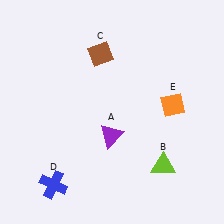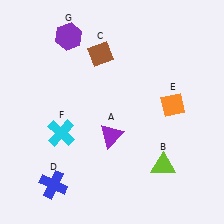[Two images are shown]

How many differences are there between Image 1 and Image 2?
There are 2 differences between the two images.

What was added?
A cyan cross (F), a purple hexagon (G) were added in Image 2.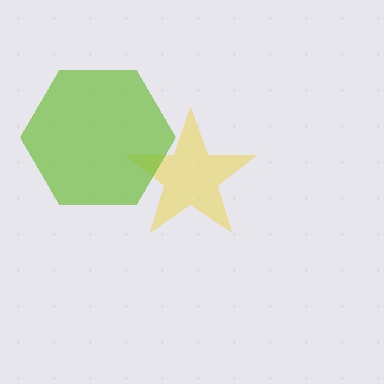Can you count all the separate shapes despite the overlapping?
Yes, there are 2 separate shapes.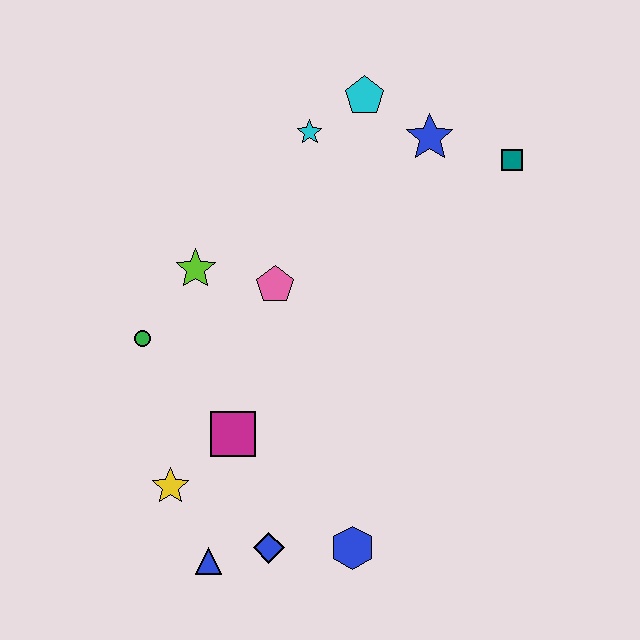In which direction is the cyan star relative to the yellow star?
The cyan star is above the yellow star.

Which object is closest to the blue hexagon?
The blue diamond is closest to the blue hexagon.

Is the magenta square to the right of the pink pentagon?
No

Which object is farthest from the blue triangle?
The teal square is farthest from the blue triangle.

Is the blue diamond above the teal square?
No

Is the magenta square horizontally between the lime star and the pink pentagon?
Yes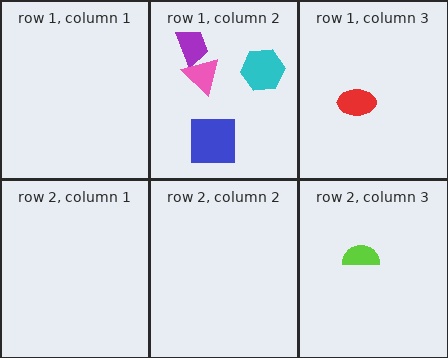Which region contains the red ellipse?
The row 1, column 3 region.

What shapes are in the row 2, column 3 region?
The lime semicircle.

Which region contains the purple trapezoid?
The row 1, column 2 region.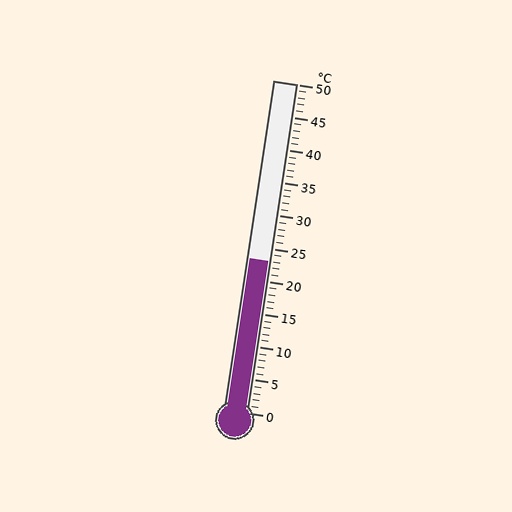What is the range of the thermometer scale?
The thermometer scale ranges from 0°C to 50°C.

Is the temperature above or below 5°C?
The temperature is above 5°C.